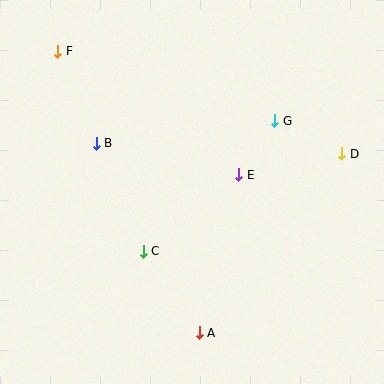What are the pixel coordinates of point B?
Point B is at (96, 143).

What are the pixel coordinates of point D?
Point D is at (342, 154).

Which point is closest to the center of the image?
Point E at (239, 175) is closest to the center.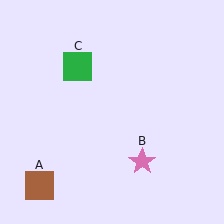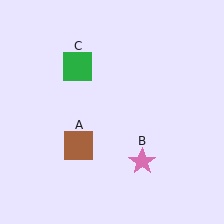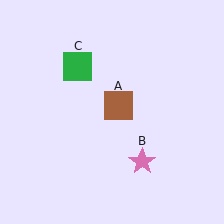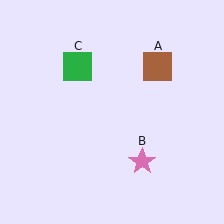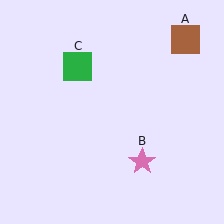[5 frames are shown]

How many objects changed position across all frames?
1 object changed position: brown square (object A).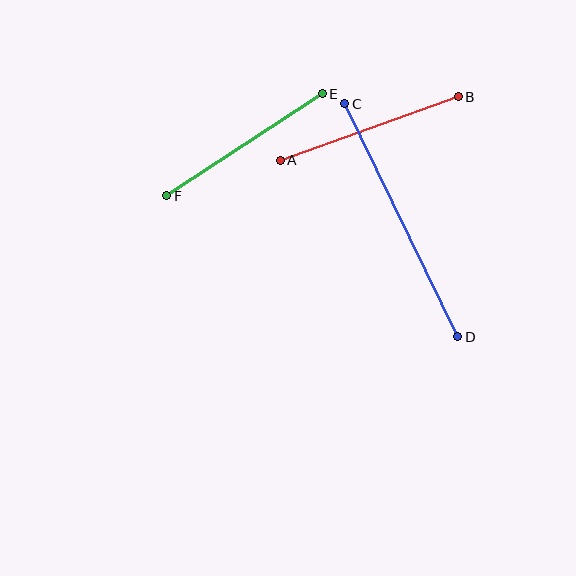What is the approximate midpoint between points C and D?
The midpoint is at approximately (401, 220) pixels.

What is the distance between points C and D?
The distance is approximately 259 pixels.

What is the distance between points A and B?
The distance is approximately 189 pixels.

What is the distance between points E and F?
The distance is approximately 186 pixels.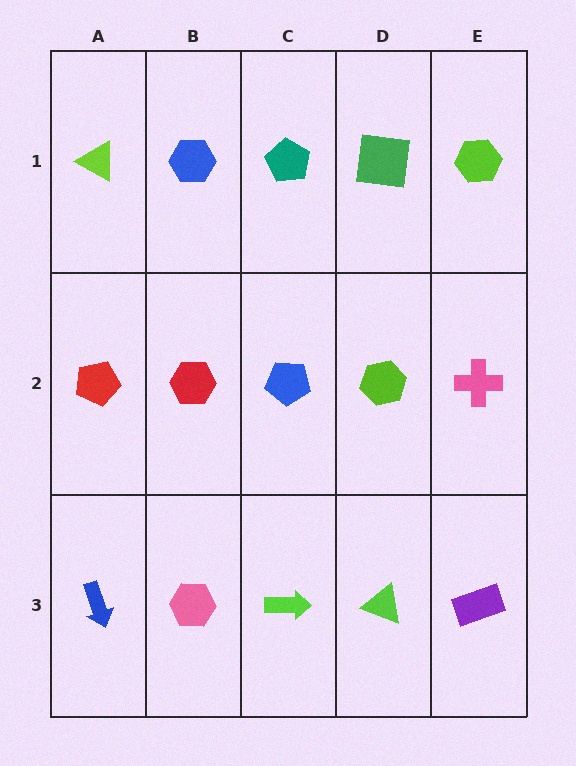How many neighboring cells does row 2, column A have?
3.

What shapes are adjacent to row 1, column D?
A lime hexagon (row 2, column D), a teal pentagon (row 1, column C), a lime hexagon (row 1, column E).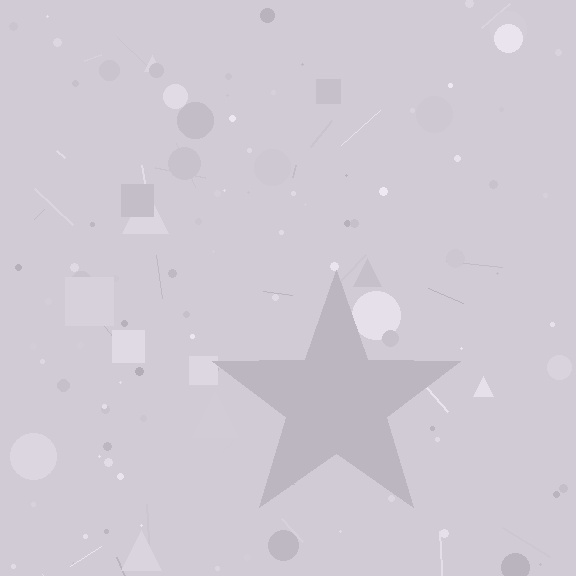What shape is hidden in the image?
A star is hidden in the image.